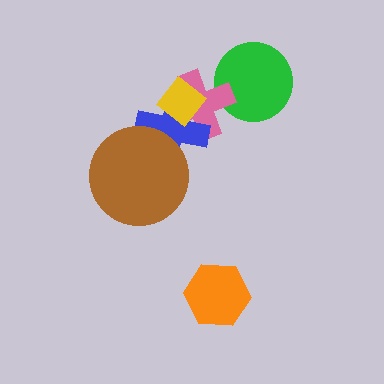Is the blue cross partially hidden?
Yes, it is partially covered by another shape.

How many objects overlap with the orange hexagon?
0 objects overlap with the orange hexagon.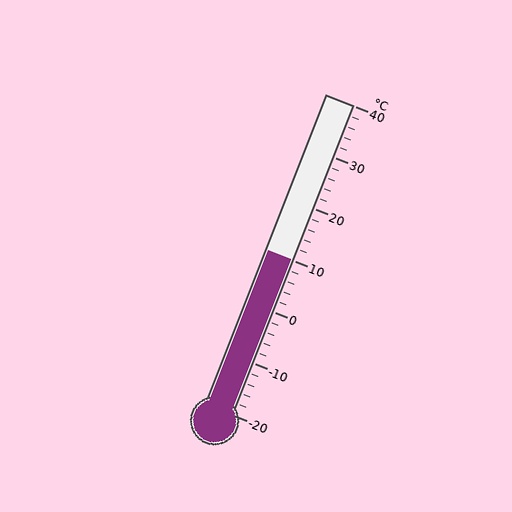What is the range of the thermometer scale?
The thermometer scale ranges from -20°C to 40°C.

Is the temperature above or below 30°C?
The temperature is below 30°C.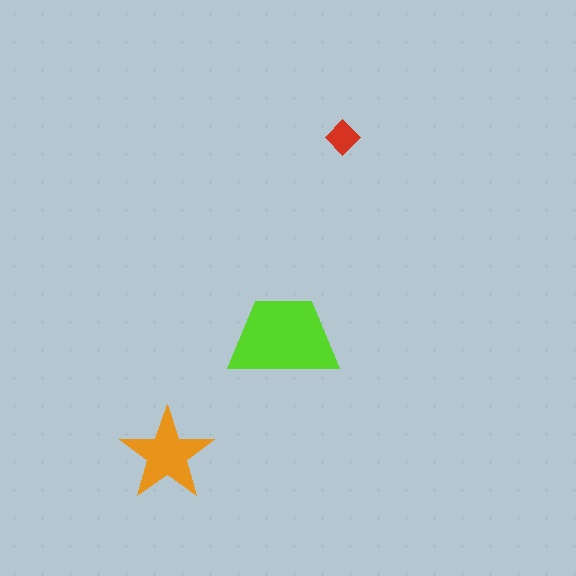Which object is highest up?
The red diamond is topmost.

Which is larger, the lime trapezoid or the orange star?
The lime trapezoid.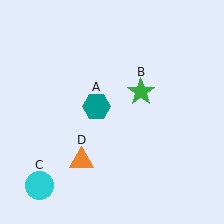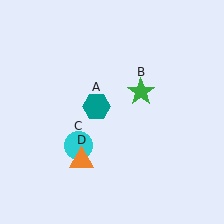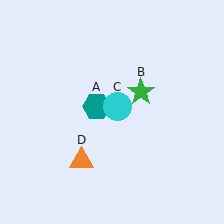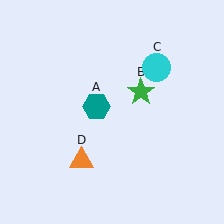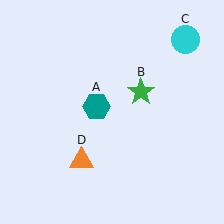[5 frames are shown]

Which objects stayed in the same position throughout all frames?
Teal hexagon (object A) and green star (object B) and orange triangle (object D) remained stationary.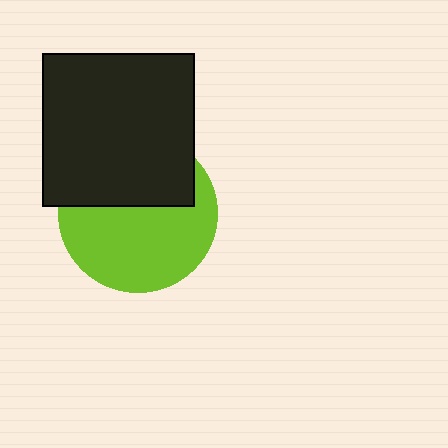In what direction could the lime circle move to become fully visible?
The lime circle could move down. That would shift it out from behind the black square entirely.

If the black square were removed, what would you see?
You would see the complete lime circle.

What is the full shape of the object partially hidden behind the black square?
The partially hidden object is a lime circle.